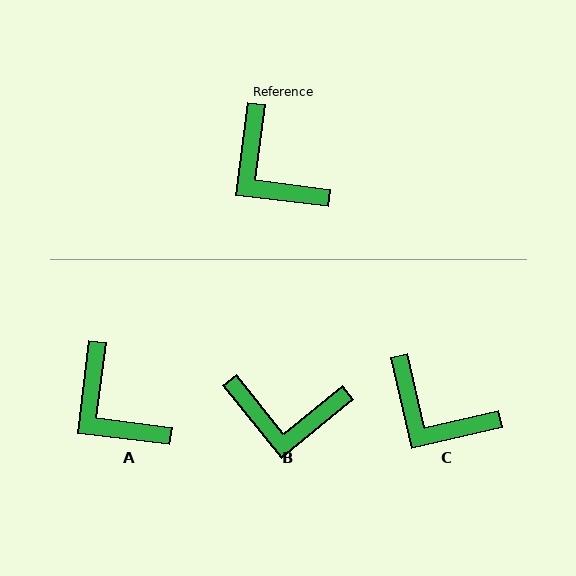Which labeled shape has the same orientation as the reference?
A.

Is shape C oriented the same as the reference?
No, it is off by about 20 degrees.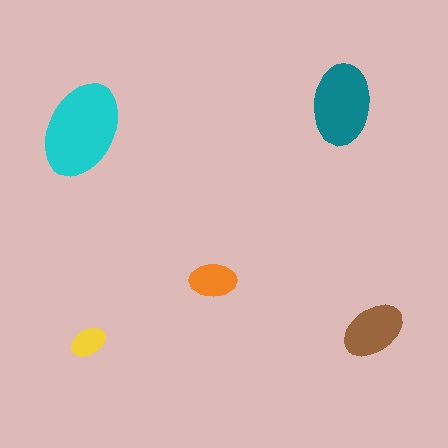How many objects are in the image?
There are 5 objects in the image.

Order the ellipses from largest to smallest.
the cyan one, the teal one, the brown one, the orange one, the yellow one.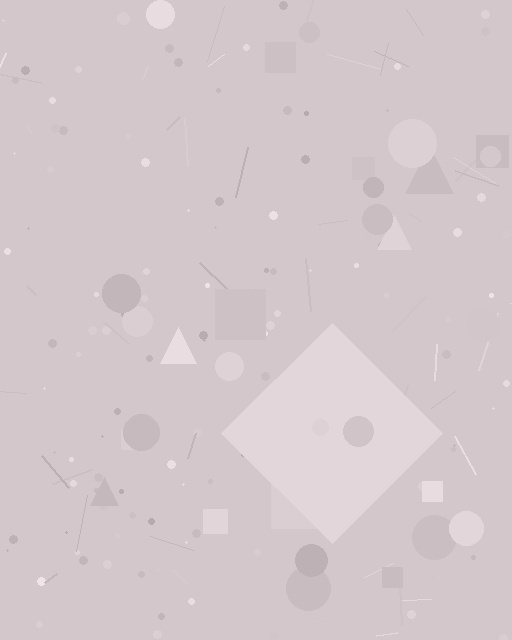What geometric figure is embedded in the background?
A diamond is embedded in the background.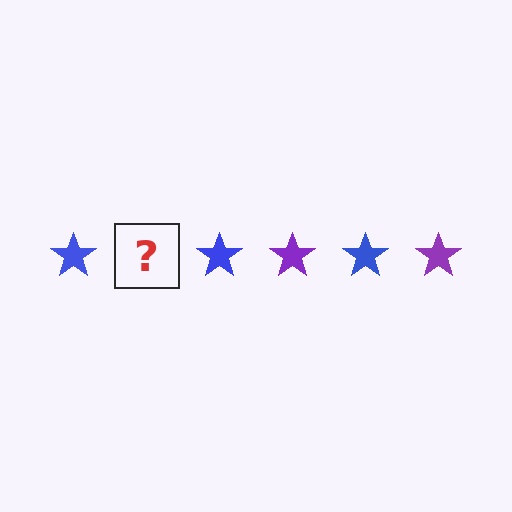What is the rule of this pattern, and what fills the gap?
The rule is that the pattern cycles through blue, purple stars. The gap should be filled with a purple star.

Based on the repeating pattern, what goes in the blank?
The blank should be a purple star.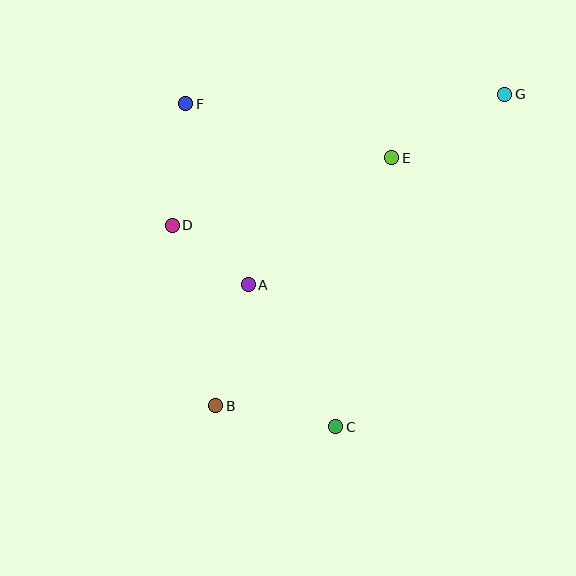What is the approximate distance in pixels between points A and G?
The distance between A and G is approximately 320 pixels.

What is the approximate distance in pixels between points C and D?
The distance between C and D is approximately 260 pixels.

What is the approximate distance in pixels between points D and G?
The distance between D and G is approximately 357 pixels.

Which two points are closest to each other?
Points A and D are closest to each other.